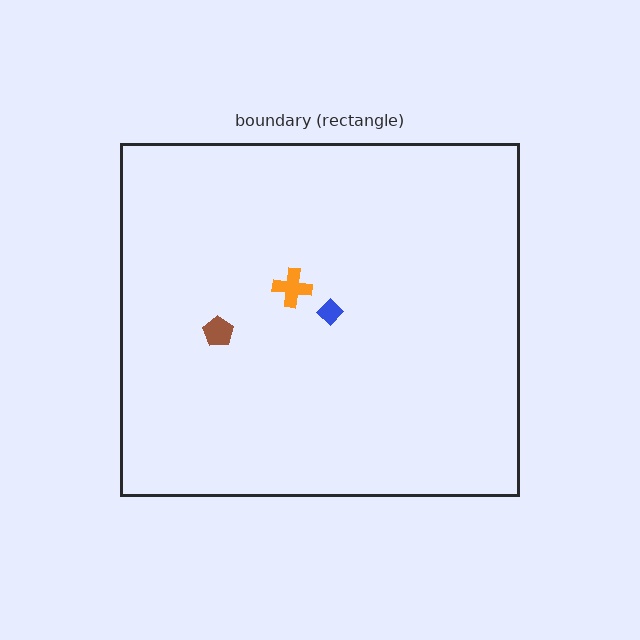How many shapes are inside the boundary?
3 inside, 0 outside.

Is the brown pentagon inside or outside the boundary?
Inside.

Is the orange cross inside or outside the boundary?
Inside.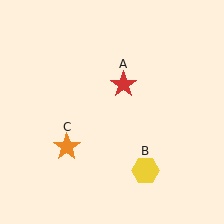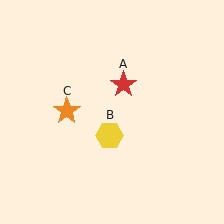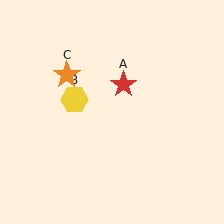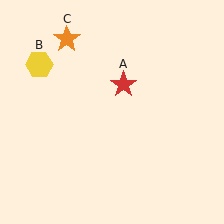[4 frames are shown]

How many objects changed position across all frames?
2 objects changed position: yellow hexagon (object B), orange star (object C).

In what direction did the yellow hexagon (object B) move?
The yellow hexagon (object B) moved up and to the left.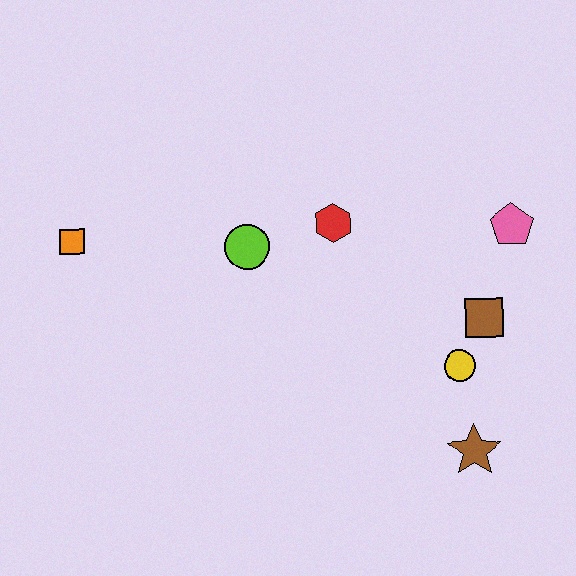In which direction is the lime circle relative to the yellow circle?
The lime circle is to the left of the yellow circle.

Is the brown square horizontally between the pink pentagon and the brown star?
Yes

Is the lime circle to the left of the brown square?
Yes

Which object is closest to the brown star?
The yellow circle is closest to the brown star.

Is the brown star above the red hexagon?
No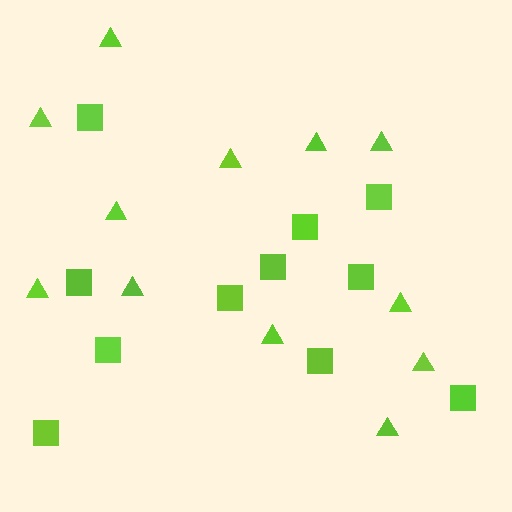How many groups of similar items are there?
There are 2 groups: one group of squares (11) and one group of triangles (12).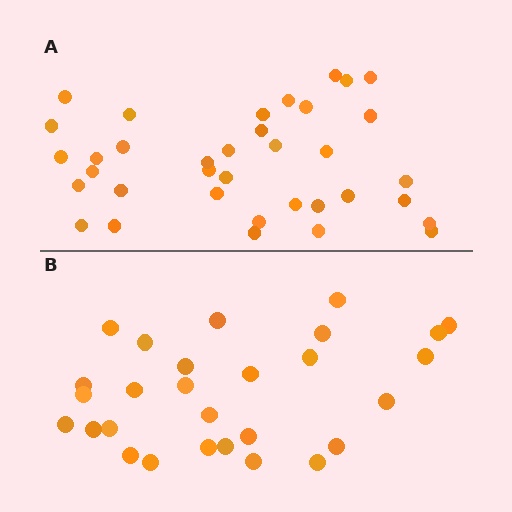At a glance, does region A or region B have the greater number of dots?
Region A (the top region) has more dots.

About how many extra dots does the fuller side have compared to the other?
Region A has roughly 8 or so more dots than region B.